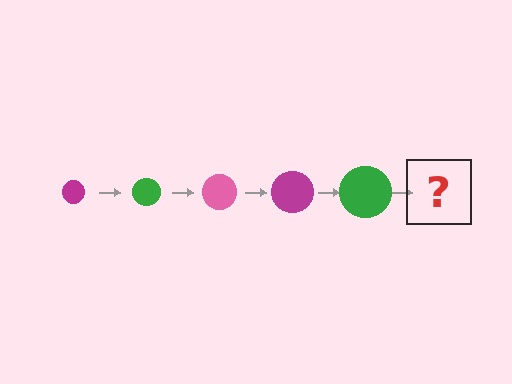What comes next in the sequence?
The next element should be a pink circle, larger than the previous one.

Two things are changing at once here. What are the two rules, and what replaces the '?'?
The two rules are that the circle grows larger each step and the color cycles through magenta, green, and pink. The '?' should be a pink circle, larger than the previous one.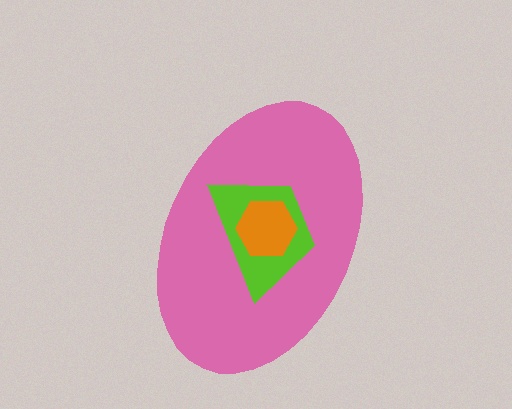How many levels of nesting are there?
3.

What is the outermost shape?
The pink ellipse.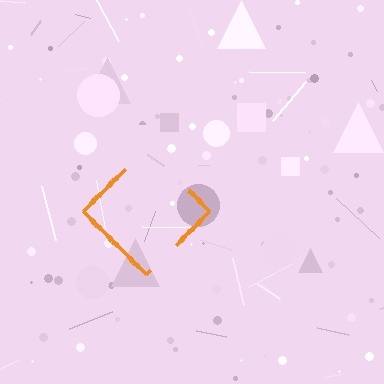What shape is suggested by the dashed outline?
The dashed outline suggests a diamond.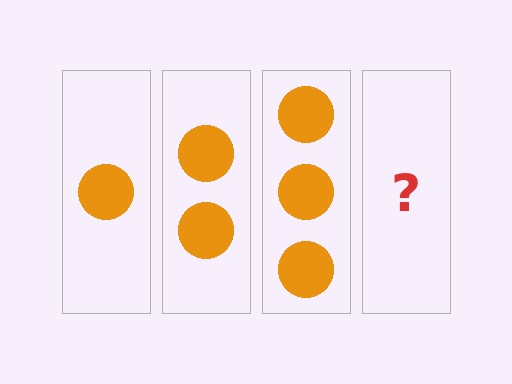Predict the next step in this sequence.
The next step is 4 circles.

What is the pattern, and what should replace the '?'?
The pattern is that each step adds one more circle. The '?' should be 4 circles.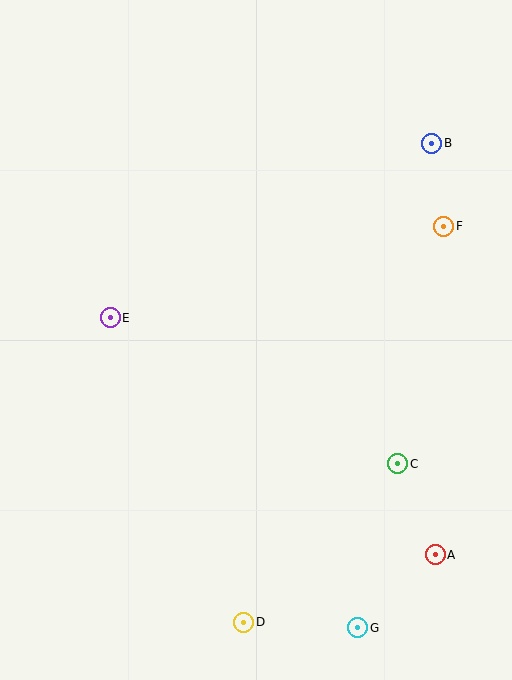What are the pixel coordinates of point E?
Point E is at (110, 318).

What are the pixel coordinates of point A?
Point A is at (435, 555).